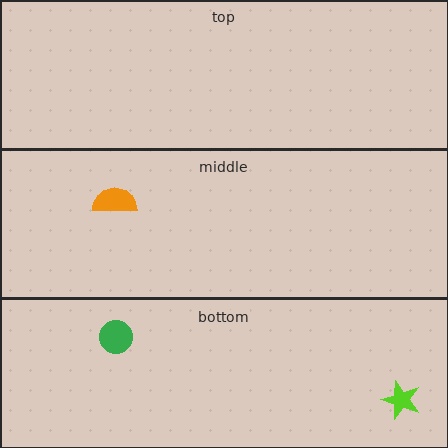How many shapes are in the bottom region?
2.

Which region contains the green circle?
The bottom region.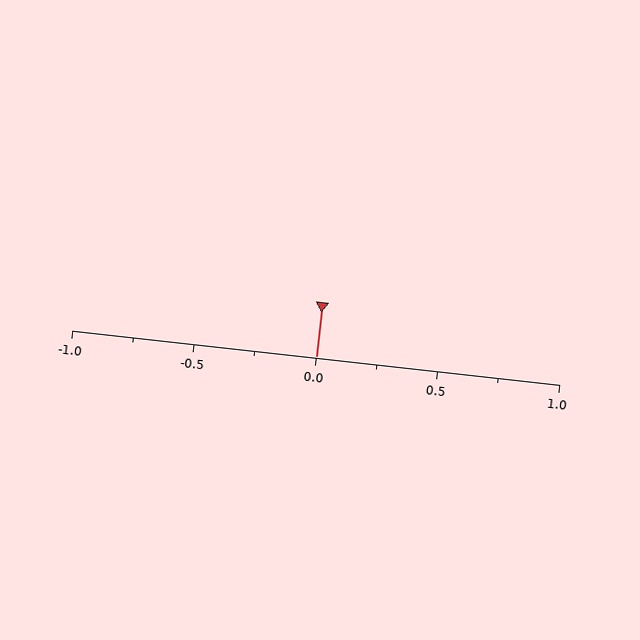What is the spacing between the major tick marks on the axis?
The major ticks are spaced 0.5 apart.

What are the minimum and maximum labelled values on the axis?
The axis runs from -1.0 to 1.0.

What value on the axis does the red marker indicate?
The marker indicates approximately 0.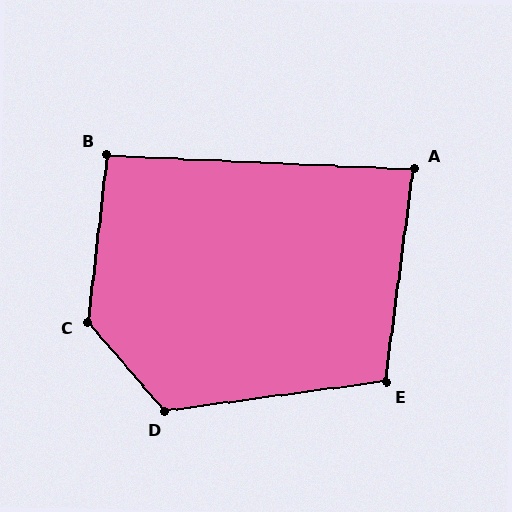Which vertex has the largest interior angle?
C, at approximately 133 degrees.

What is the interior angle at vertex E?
Approximately 105 degrees (obtuse).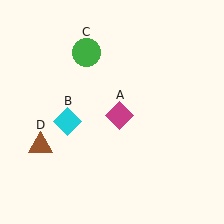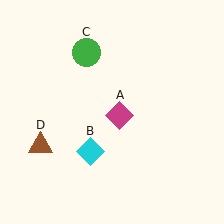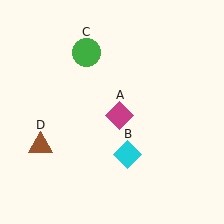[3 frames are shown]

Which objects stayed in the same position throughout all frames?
Magenta diamond (object A) and green circle (object C) and brown triangle (object D) remained stationary.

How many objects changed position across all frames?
1 object changed position: cyan diamond (object B).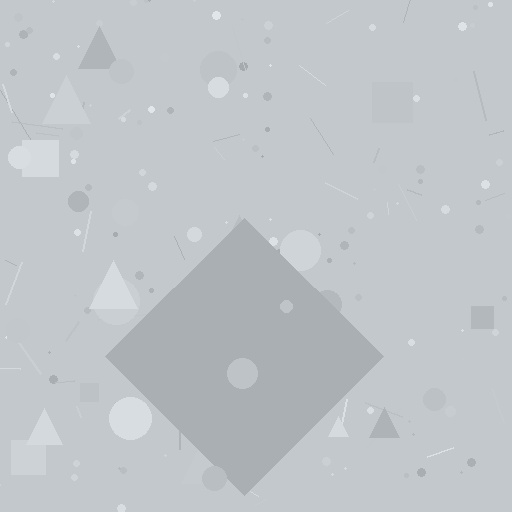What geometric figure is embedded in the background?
A diamond is embedded in the background.